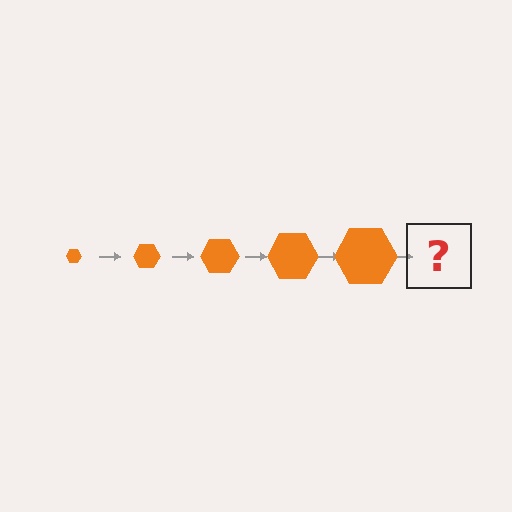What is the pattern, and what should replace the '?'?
The pattern is that the hexagon gets progressively larger each step. The '?' should be an orange hexagon, larger than the previous one.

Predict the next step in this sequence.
The next step is an orange hexagon, larger than the previous one.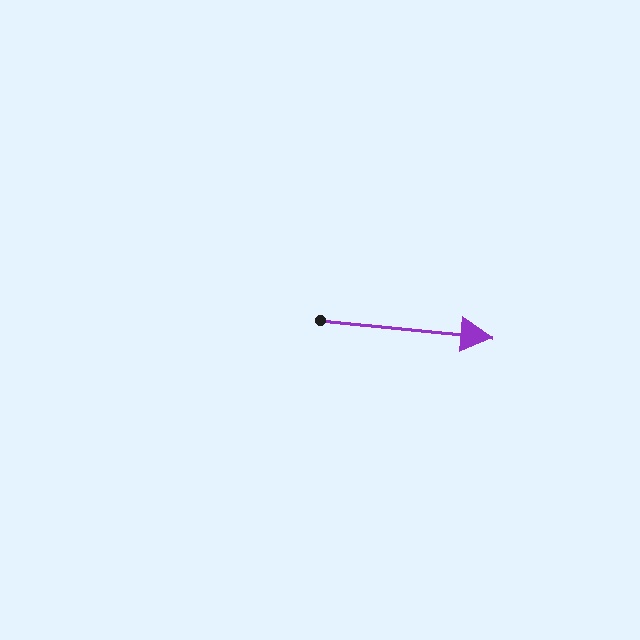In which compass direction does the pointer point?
East.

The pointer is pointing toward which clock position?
Roughly 3 o'clock.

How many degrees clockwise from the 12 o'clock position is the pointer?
Approximately 96 degrees.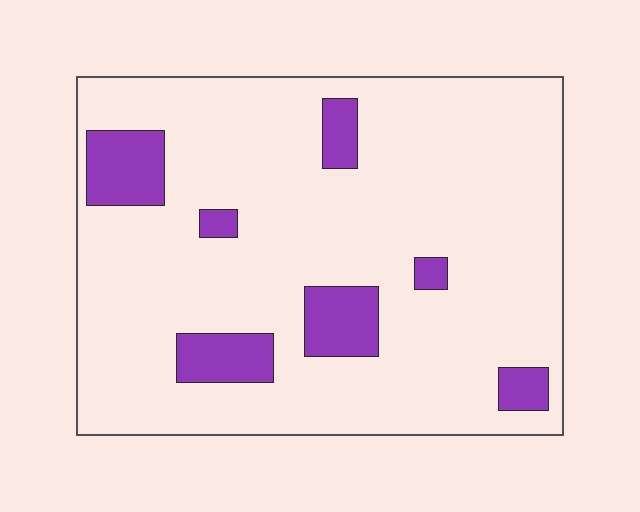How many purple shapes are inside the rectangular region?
7.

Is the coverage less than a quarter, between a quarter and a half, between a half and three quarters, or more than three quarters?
Less than a quarter.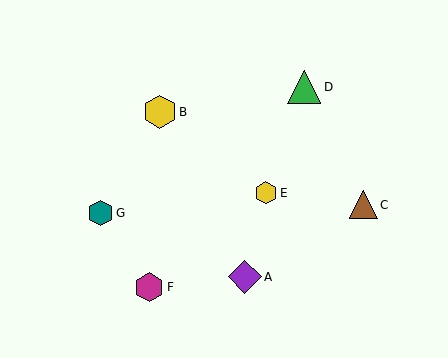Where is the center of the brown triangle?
The center of the brown triangle is at (363, 205).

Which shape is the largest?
The purple diamond (labeled A) is the largest.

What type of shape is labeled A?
Shape A is a purple diamond.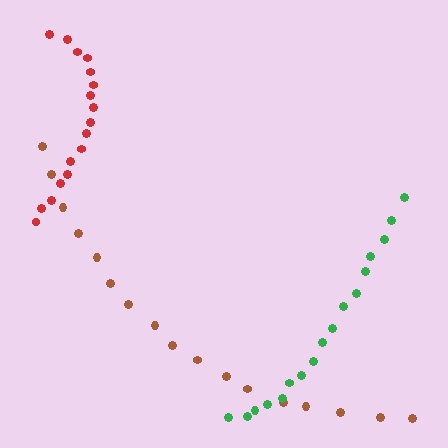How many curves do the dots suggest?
There are 3 distinct paths.